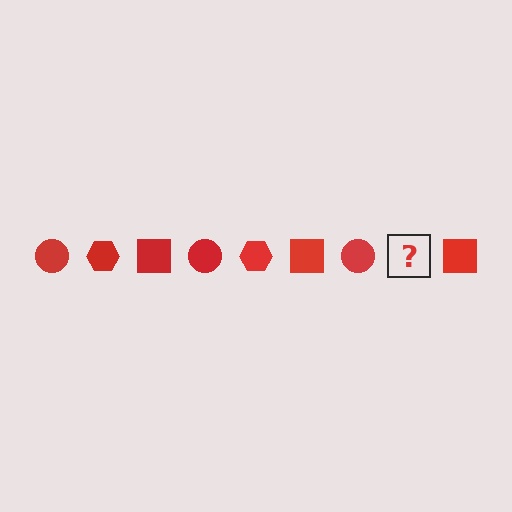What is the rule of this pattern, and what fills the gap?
The rule is that the pattern cycles through circle, hexagon, square shapes in red. The gap should be filled with a red hexagon.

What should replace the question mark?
The question mark should be replaced with a red hexagon.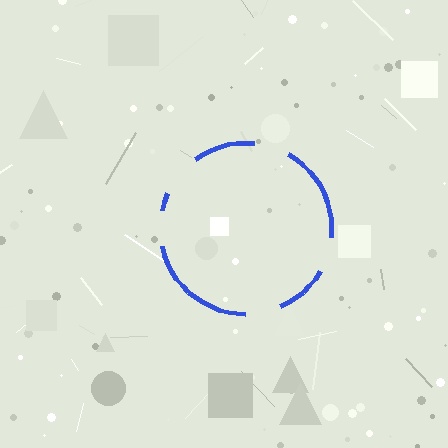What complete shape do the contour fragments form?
The contour fragments form a circle.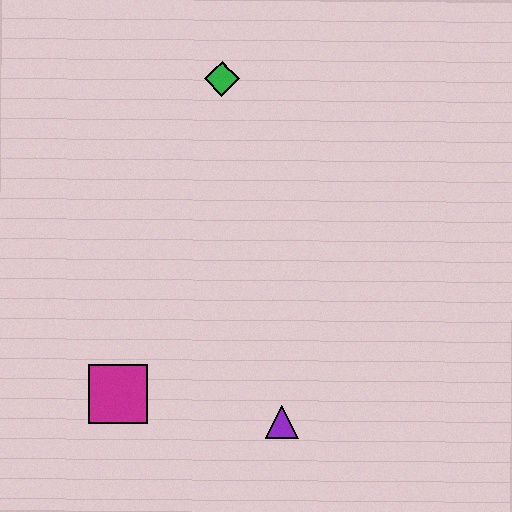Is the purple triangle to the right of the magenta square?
Yes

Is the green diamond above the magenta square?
Yes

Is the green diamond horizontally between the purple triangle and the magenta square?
Yes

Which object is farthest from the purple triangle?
The green diamond is farthest from the purple triangle.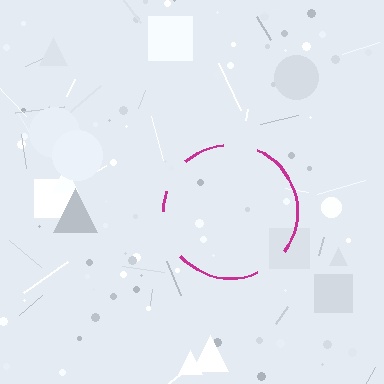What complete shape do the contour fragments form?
The contour fragments form a circle.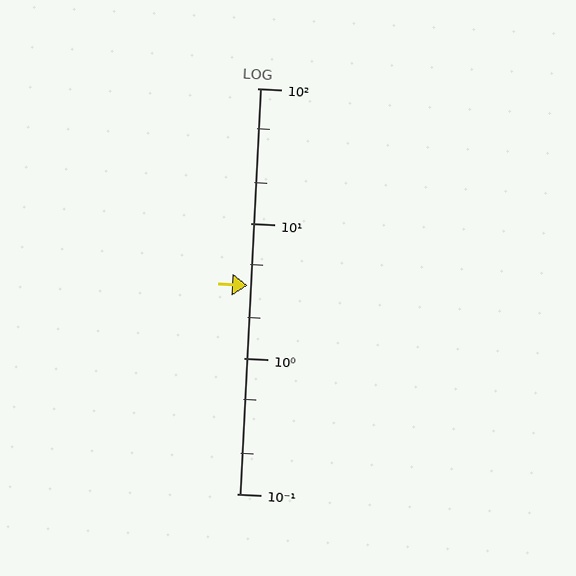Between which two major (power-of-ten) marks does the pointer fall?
The pointer is between 1 and 10.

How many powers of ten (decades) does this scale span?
The scale spans 3 decades, from 0.1 to 100.